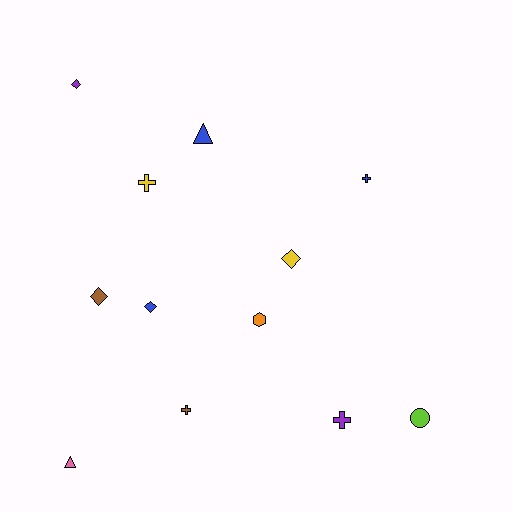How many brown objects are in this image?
There are 2 brown objects.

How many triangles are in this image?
There are 2 triangles.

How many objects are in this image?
There are 12 objects.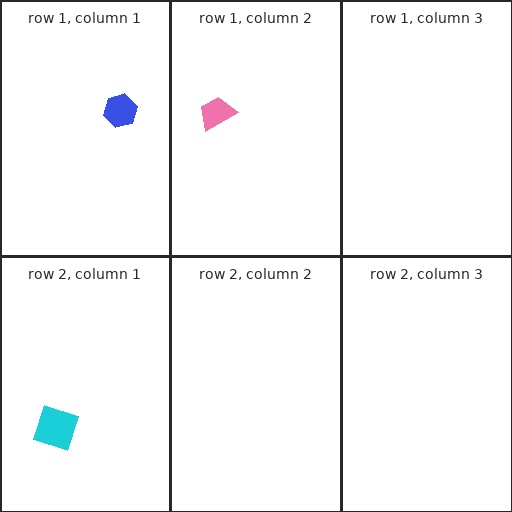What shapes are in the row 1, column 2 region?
The pink trapezoid.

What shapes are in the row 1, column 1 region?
The blue hexagon.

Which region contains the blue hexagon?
The row 1, column 1 region.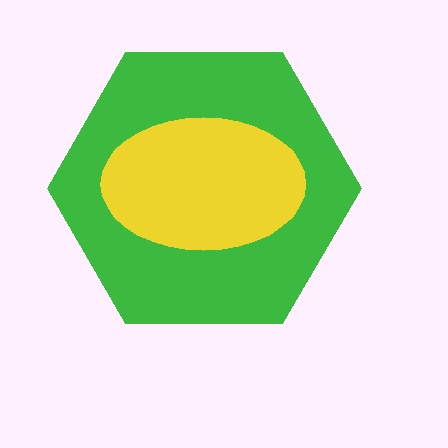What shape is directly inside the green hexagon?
The yellow ellipse.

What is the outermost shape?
The green hexagon.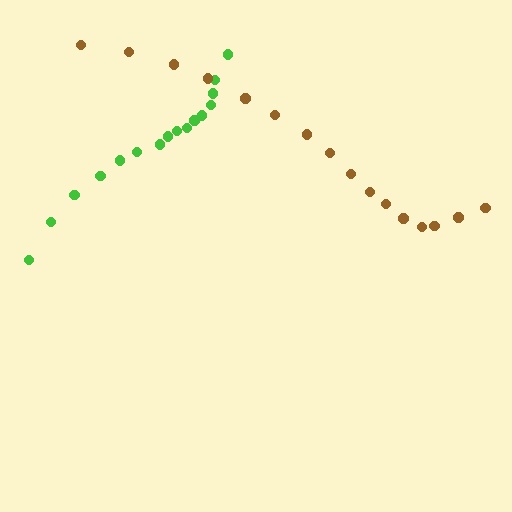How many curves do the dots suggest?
There are 2 distinct paths.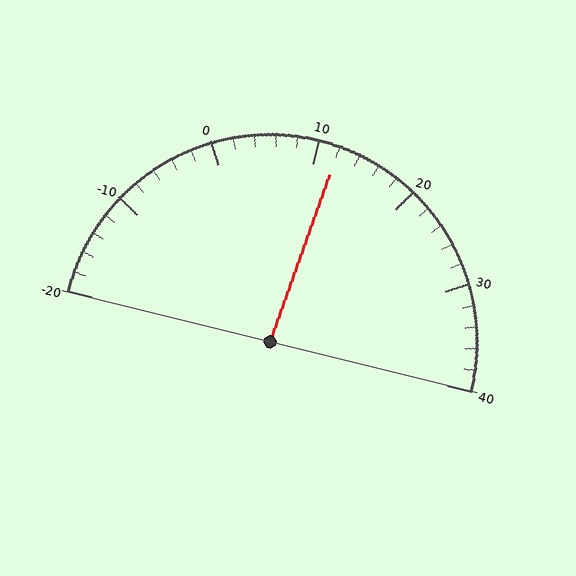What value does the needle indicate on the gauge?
The needle indicates approximately 12.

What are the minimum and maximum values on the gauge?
The gauge ranges from -20 to 40.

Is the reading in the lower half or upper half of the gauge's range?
The reading is in the upper half of the range (-20 to 40).